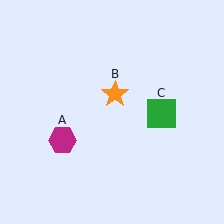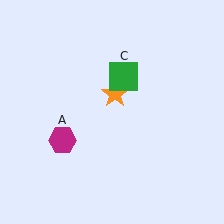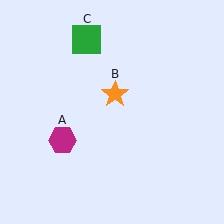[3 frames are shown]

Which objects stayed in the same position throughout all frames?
Magenta hexagon (object A) and orange star (object B) remained stationary.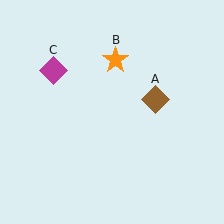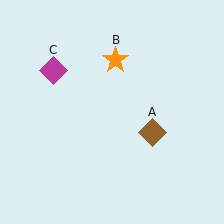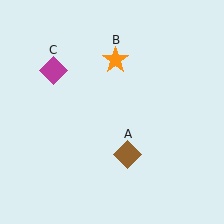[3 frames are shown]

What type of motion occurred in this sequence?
The brown diamond (object A) rotated clockwise around the center of the scene.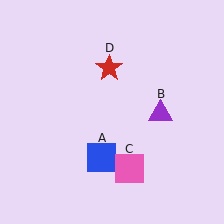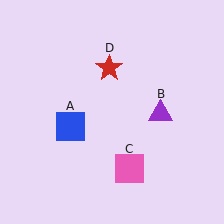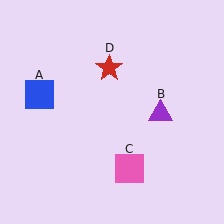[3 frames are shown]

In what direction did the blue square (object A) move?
The blue square (object A) moved up and to the left.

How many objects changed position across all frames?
1 object changed position: blue square (object A).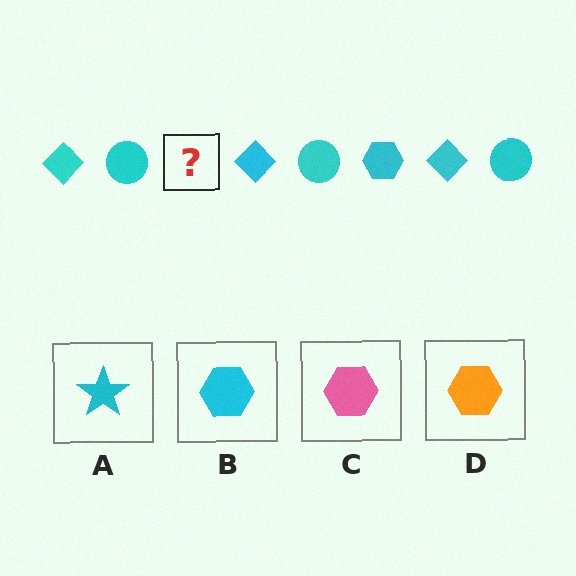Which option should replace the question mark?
Option B.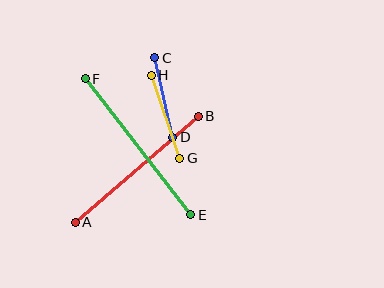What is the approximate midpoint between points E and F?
The midpoint is at approximately (138, 147) pixels.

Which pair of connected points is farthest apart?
Points E and F are farthest apart.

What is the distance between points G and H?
The distance is approximately 88 pixels.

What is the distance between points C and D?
The distance is approximately 82 pixels.